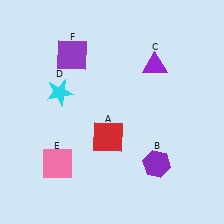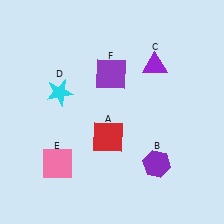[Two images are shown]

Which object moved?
The purple square (F) moved right.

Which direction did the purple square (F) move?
The purple square (F) moved right.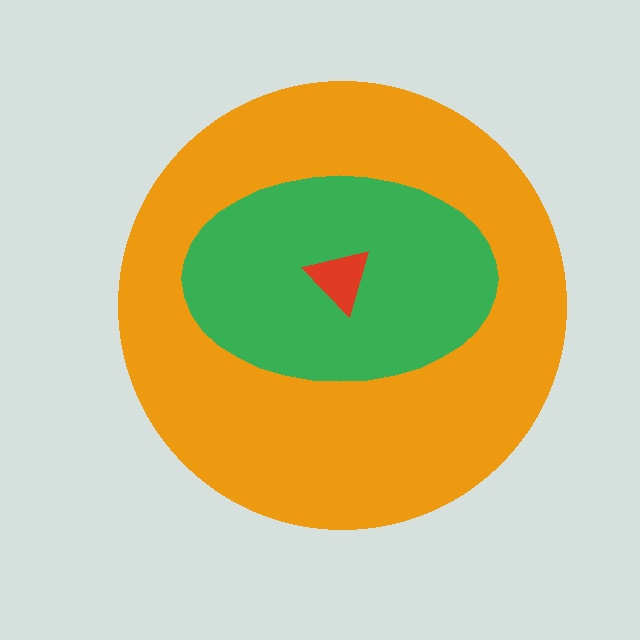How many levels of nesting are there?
3.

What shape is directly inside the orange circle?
The green ellipse.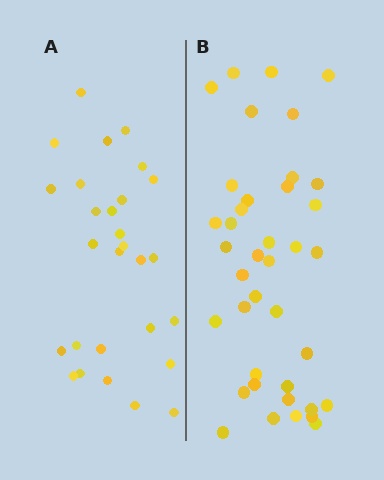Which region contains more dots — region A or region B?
Region B (the right region) has more dots.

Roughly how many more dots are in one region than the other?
Region B has roughly 12 or so more dots than region A.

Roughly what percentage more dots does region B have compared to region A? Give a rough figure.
About 40% more.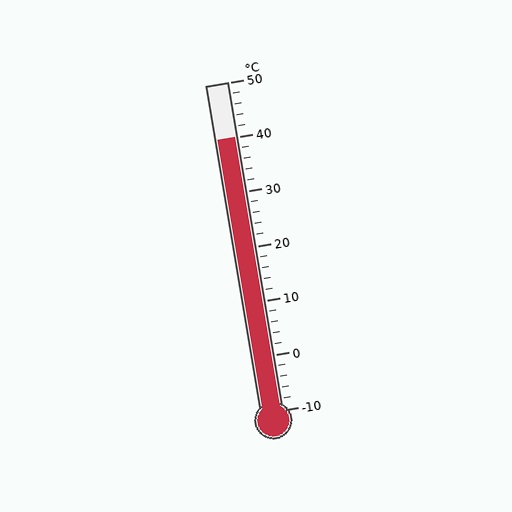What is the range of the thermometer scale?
The thermometer scale ranges from -10°C to 50°C.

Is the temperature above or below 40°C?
The temperature is at 40°C.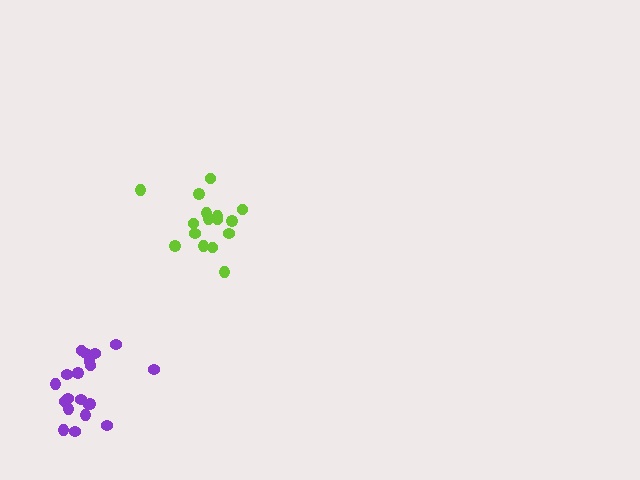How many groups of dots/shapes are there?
There are 2 groups.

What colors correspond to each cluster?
The clusters are colored: purple, lime.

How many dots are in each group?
Group 1: 20 dots, Group 2: 16 dots (36 total).